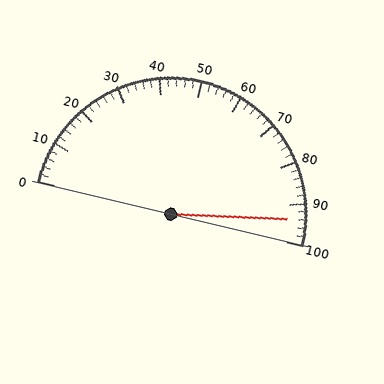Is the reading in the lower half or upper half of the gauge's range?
The reading is in the upper half of the range (0 to 100).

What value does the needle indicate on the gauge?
The needle indicates approximately 94.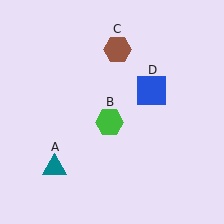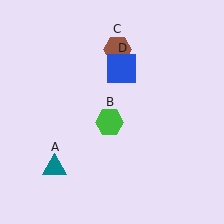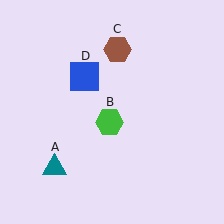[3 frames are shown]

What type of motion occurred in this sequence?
The blue square (object D) rotated counterclockwise around the center of the scene.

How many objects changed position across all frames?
1 object changed position: blue square (object D).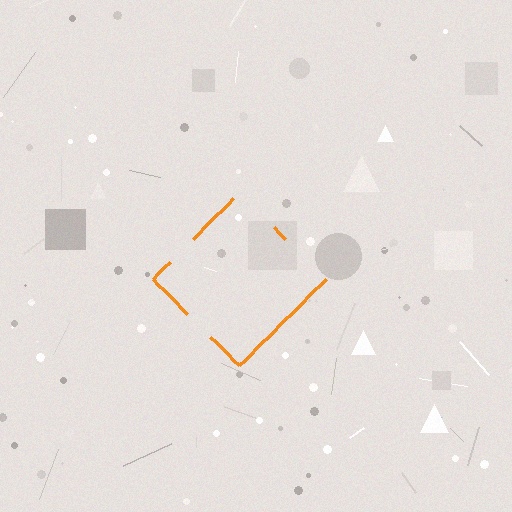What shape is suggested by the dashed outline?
The dashed outline suggests a diamond.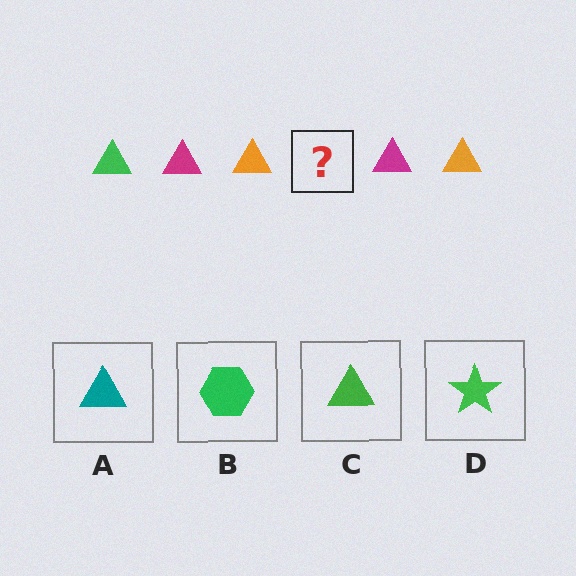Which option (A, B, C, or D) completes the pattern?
C.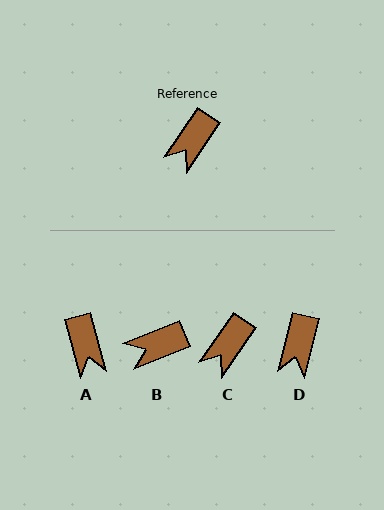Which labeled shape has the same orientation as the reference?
C.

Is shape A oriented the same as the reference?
No, it is off by about 49 degrees.